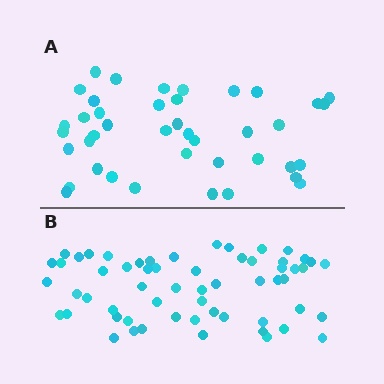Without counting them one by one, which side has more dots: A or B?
Region B (the bottom region) has more dots.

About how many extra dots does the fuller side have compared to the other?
Region B has approximately 20 more dots than region A.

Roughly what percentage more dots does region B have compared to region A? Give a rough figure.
About 45% more.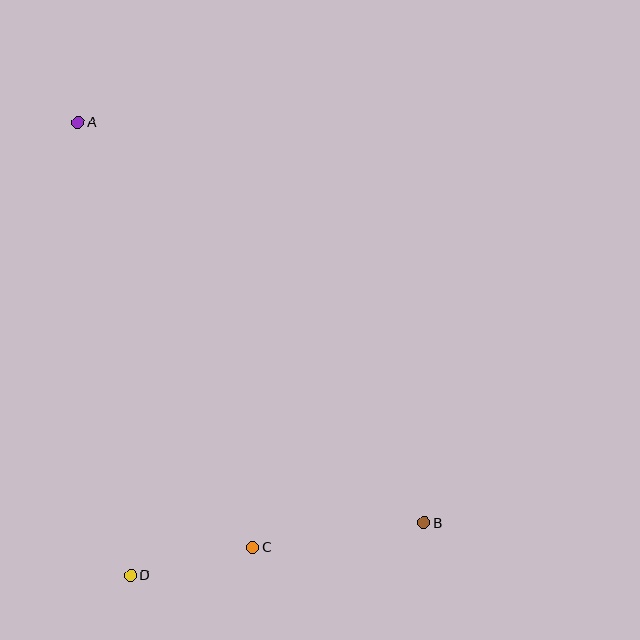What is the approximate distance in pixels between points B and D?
The distance between B and D is approximately 298 pixels.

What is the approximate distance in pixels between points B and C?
The distance between B and C is approximately 173 pixels.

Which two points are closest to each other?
Points C and D are closest to each other.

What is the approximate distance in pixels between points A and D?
The distance between A and D is approximately 456 pixels.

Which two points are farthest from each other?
Points A and B are farthest from each other.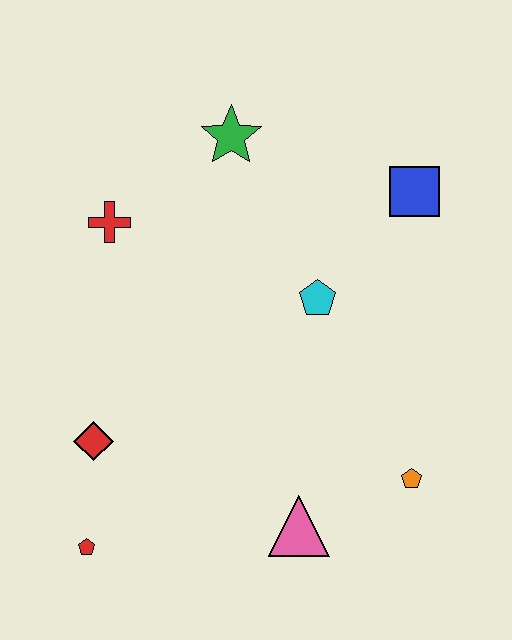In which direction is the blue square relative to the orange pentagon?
The blue square is above the orange pentagon.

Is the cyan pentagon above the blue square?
No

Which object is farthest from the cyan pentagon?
The red pentagon is farthest from the cyan pentagon.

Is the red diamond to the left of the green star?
Yes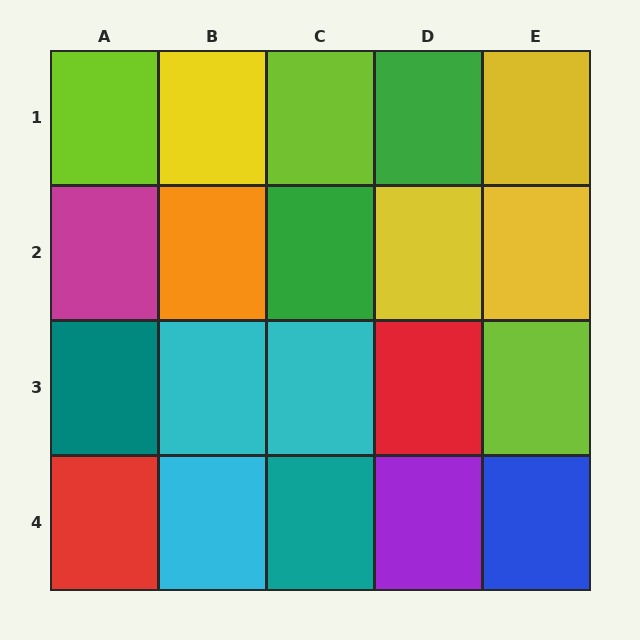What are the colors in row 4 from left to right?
Red, cyan, teal, purple, blue.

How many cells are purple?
1 cell is purple.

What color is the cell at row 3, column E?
Lime.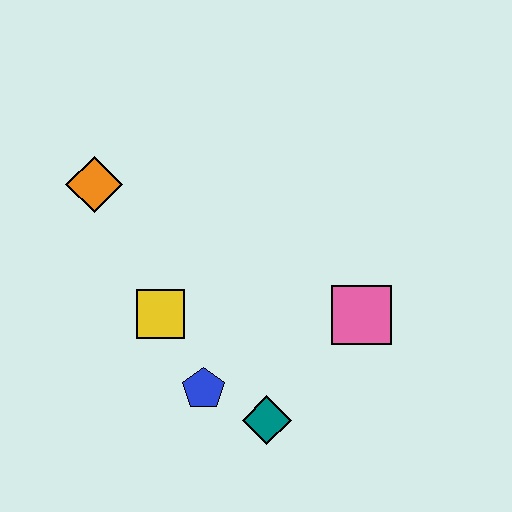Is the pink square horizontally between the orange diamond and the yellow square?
No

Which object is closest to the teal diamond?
The blue pentagon is closest to the teal diamond.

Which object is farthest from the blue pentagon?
The orange diamond is farthest from the blue pentagon.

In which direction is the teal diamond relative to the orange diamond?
The teal diamond is below the orange diamond.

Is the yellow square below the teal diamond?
No